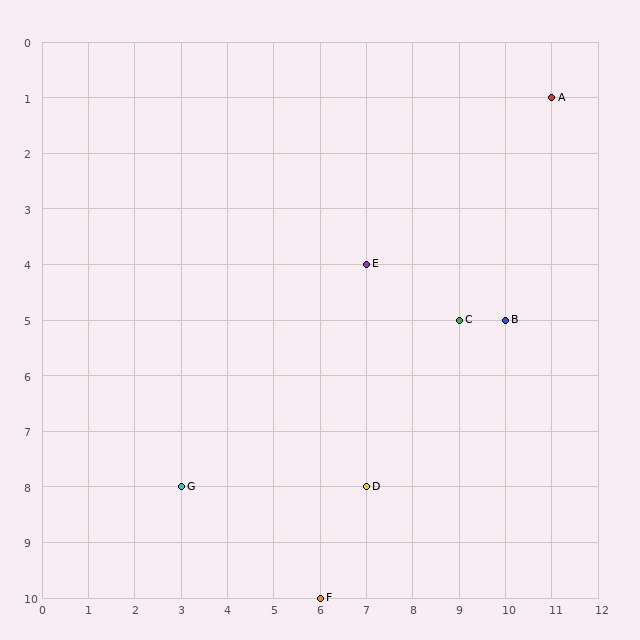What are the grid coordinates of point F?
Point F is at grid coordinates (6, 10).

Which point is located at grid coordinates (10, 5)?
Point B is at (10, 5).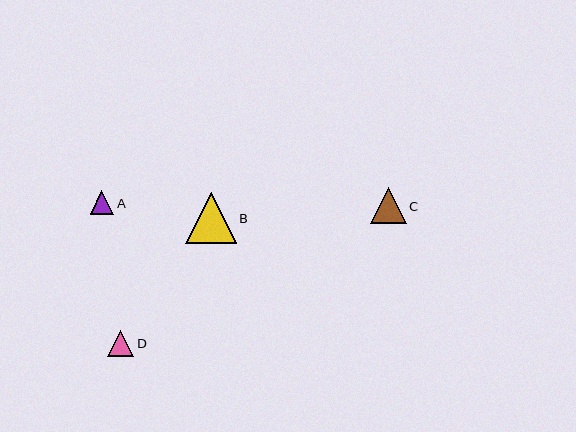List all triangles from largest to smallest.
From largest to smallest: B, C, D, A.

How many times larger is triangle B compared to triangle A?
Triangle B is approximately 2.1 times the size of triangle A.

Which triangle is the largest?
Triangle B is the largest with a size of approximately 51 pixels.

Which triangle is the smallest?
Triangle A is the smallest with a size of approximately 24 pixels.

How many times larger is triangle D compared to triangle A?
Triangle D is approximately 1.1 times the size of triangle A.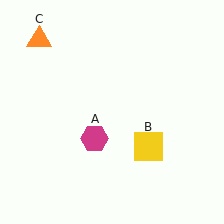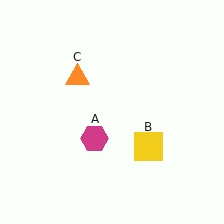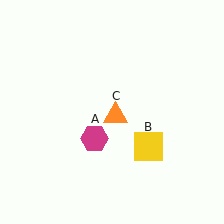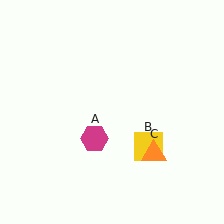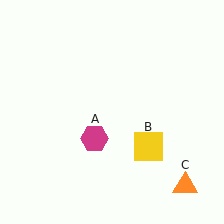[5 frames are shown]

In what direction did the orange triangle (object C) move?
The orange triangle (object C) moved down and to the right.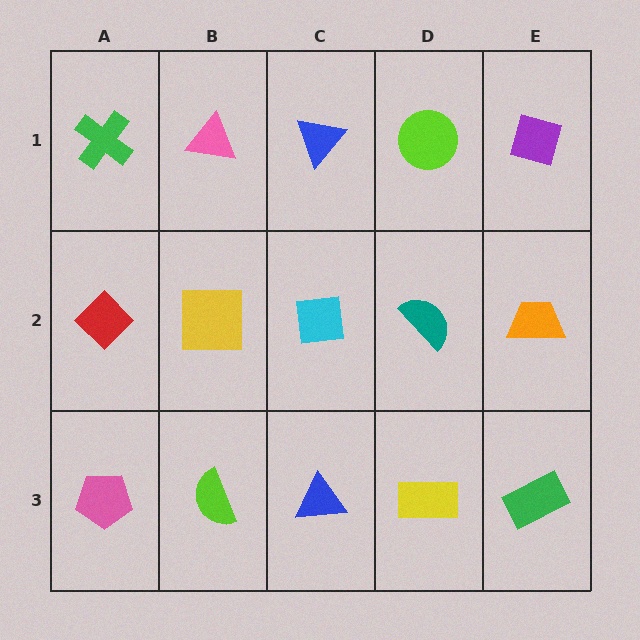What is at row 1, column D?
A lime circle.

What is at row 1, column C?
A blue triangle.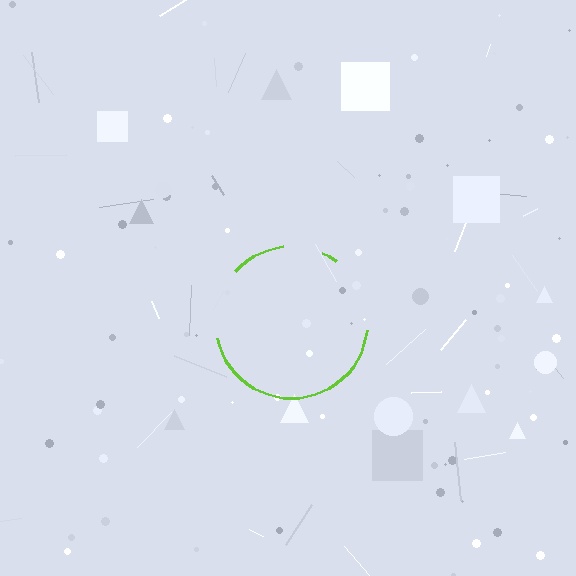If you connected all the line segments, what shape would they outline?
They would outline a circle.